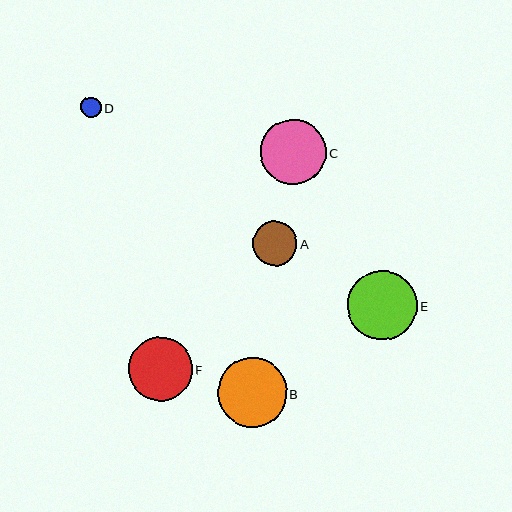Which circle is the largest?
Circle E is the largest with a size of approximately 70 pixels.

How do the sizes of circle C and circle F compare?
Circle C and circle F are approximately the same size.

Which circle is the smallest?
Circle D is the smallest with a size of approximately 20 pixels.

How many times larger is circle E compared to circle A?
Circle E is approximately 1.6 times the size of circle A.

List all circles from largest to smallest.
From largest to smallest: E, B, C, F, A, D.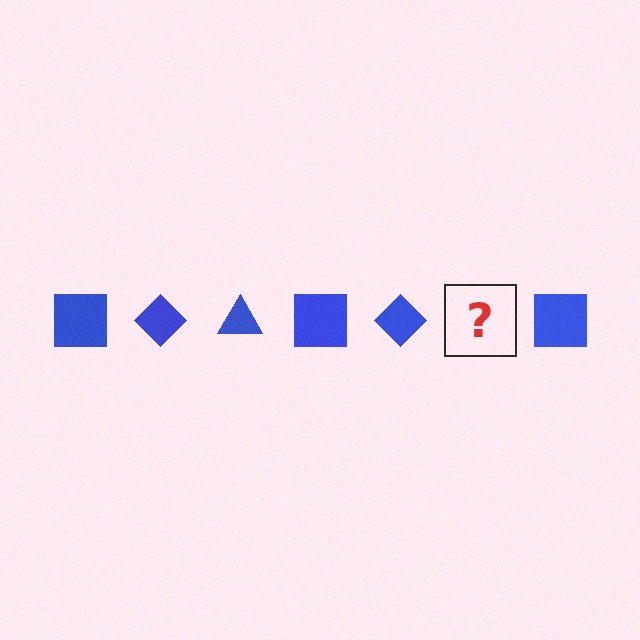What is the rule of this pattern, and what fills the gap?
The rule is that the pattern cycles through square, diamond, triangle shapes in blue. The gap should be filled with a blue triangle.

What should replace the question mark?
The question mark should be replaced with a blue triangle.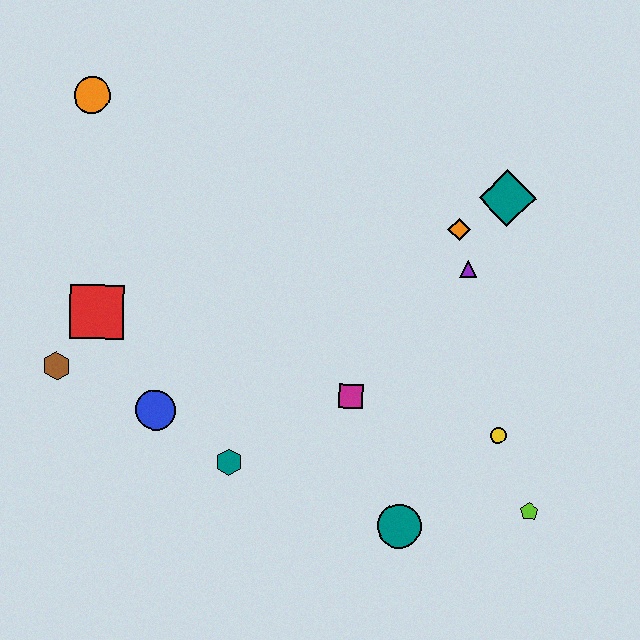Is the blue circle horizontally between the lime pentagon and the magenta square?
No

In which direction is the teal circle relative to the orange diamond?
The teal circle is below the orange diamond.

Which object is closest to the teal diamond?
The orange diamond is closest to the teal diamond.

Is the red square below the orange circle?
Yes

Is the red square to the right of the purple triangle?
No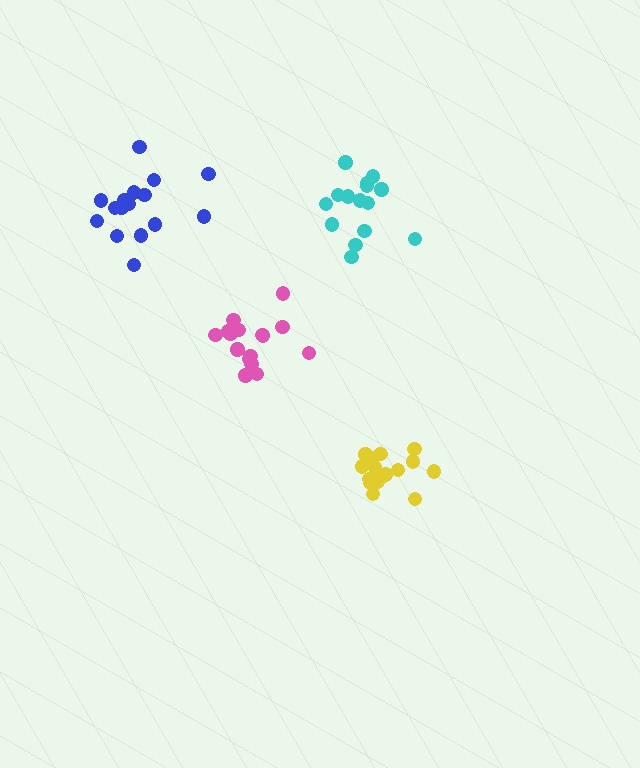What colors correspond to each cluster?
The clusters are colored: pink, yellow, cyan, blue.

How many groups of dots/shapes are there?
There are 4 groups.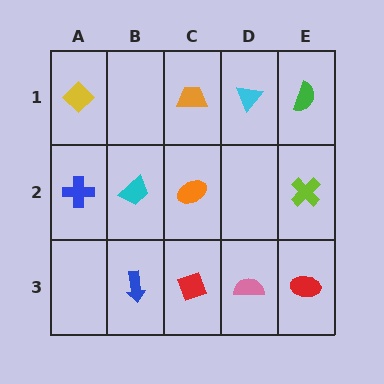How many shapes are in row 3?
4 shapes.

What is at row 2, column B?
A cyan trapezoid.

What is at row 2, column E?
A lime cross.